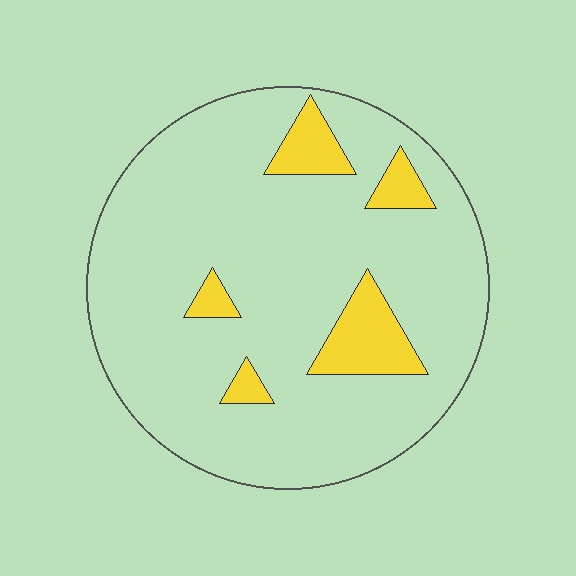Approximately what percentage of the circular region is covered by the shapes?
Approximately 10%.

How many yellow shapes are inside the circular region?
5.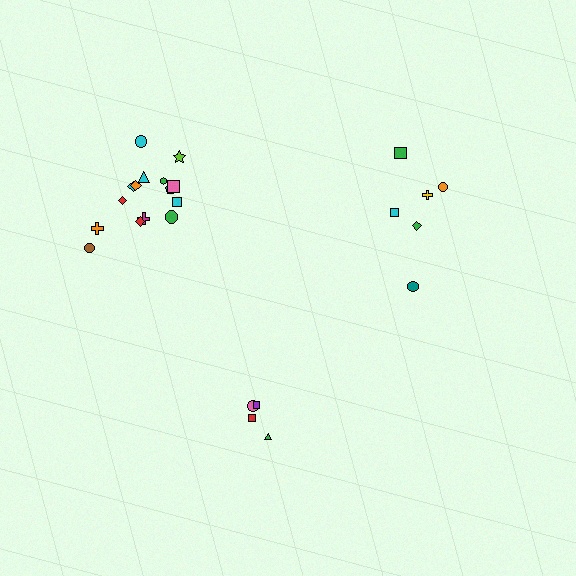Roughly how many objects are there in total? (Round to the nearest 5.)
Roughly 25 objects in total.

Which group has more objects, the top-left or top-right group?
The top-left group.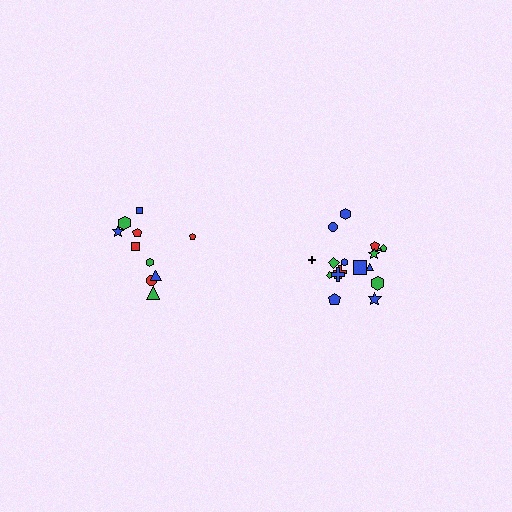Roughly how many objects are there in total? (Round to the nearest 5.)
Roughly 30 objects in total.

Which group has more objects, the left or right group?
The right group.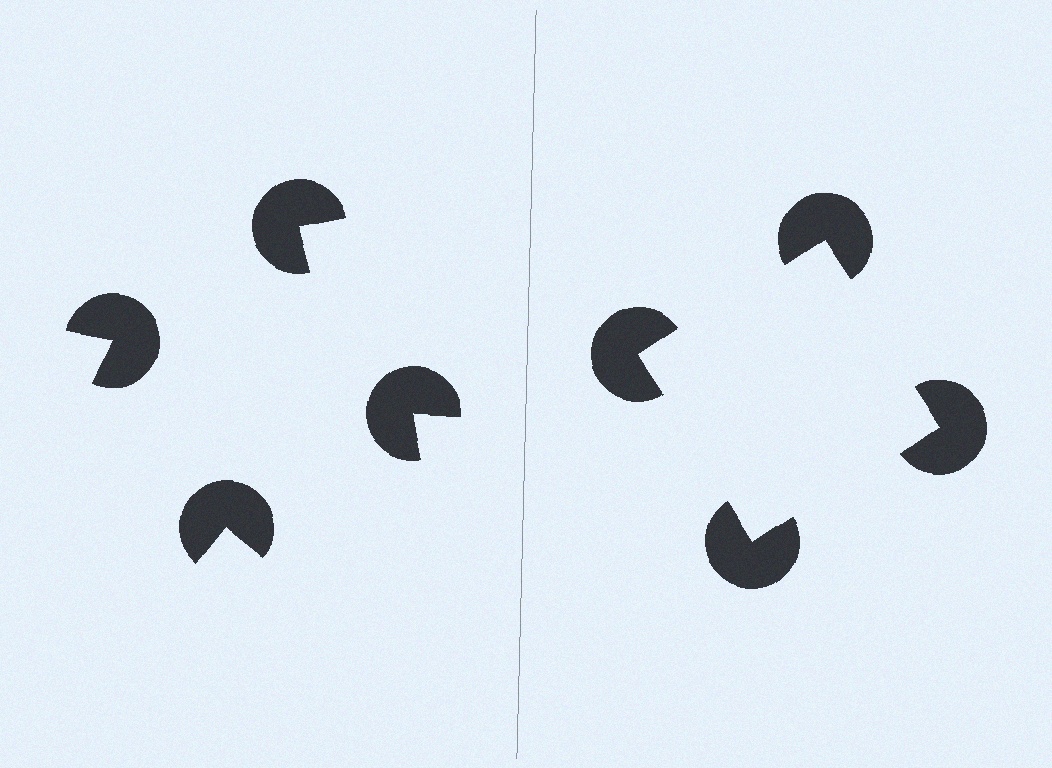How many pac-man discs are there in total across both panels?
8 — 4 on each side.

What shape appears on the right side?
An illusory square.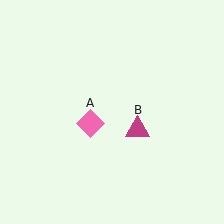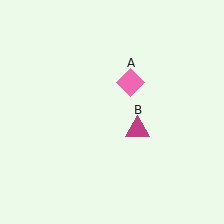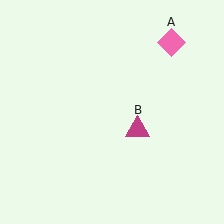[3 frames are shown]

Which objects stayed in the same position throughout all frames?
Magenta triangle (object B) remained stationary.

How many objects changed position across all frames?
1 object changed position: pink diamond (object A).